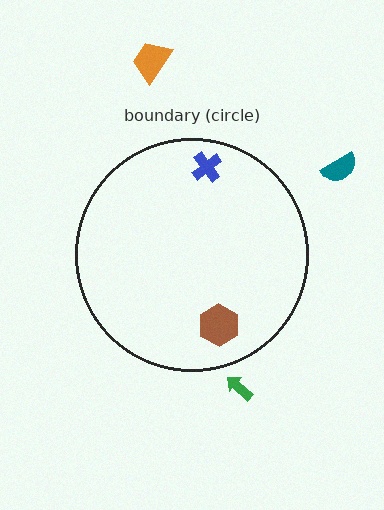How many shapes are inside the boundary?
2 inside, 3 outside.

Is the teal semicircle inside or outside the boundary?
Outside.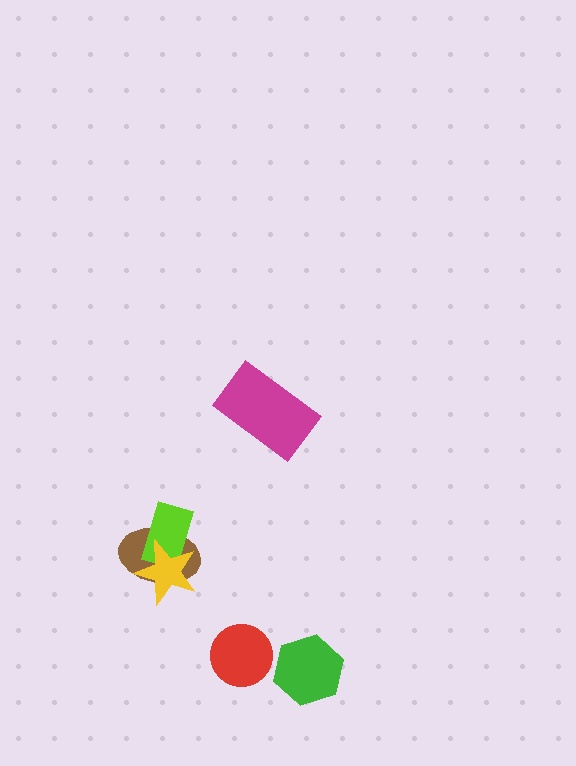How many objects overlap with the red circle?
0 objects overlap with the red circle.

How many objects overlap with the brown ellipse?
2 objects overlap with the brown ellipse.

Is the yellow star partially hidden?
No, no other shape covers it.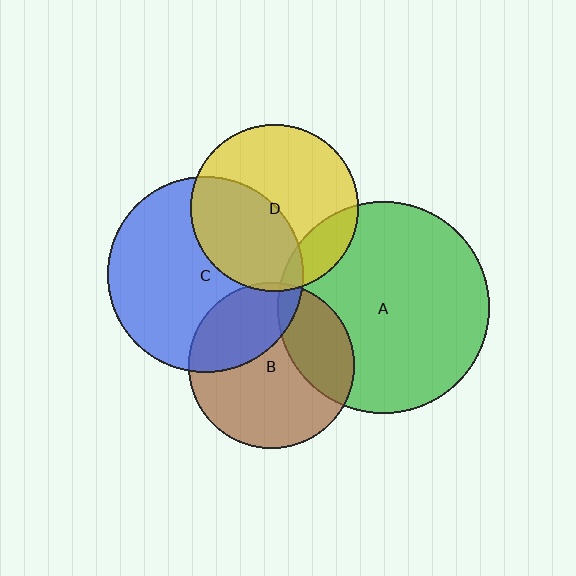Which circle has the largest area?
Circle A (green).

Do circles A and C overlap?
Yes.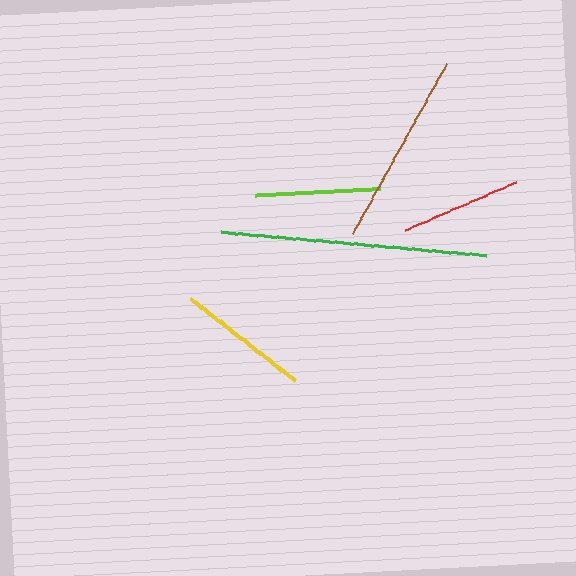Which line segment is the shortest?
The red line is the shortest at approximately 120 pixels.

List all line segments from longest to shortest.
From longest to shortest: green, brown, yellow, lime, red.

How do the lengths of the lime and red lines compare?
The lime and red lines are approximately the same length.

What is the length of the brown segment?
The brown segment is approximately 194 pixels long.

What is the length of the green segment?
The green segment is approximately 266 pixels long.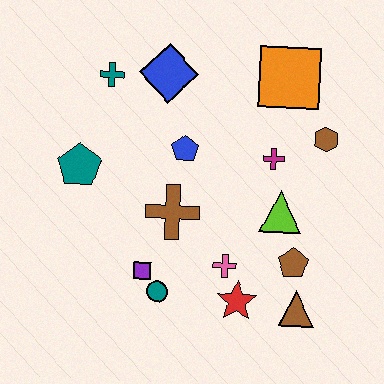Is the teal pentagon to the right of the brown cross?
No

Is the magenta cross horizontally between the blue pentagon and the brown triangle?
Yes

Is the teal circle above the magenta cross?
No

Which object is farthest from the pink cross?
The teal cross is farthest from the pink cross.